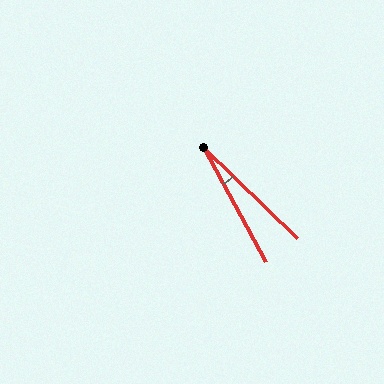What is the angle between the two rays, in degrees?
Approximately 17 degrees.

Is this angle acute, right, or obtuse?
It is acute.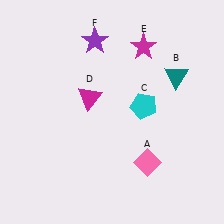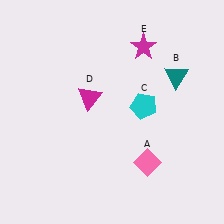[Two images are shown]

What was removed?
The purple star (F) was removed in Image 2.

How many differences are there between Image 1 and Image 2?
There is 1 difference between the two images.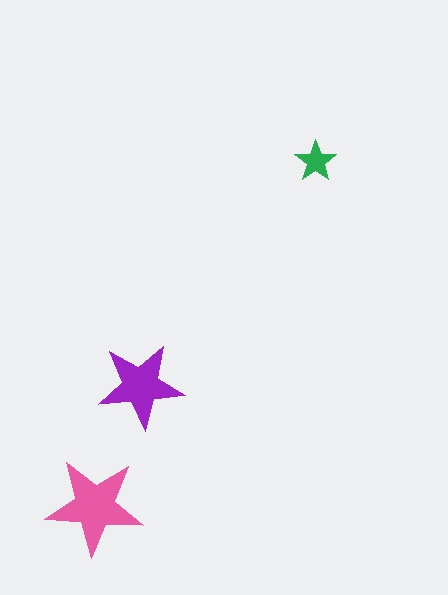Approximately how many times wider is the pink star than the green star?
About 2.5 times wider.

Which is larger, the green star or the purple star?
The purple one.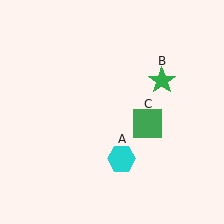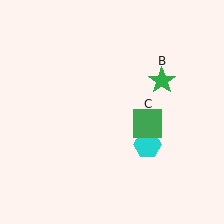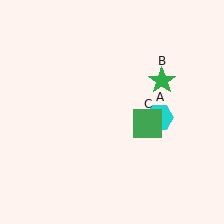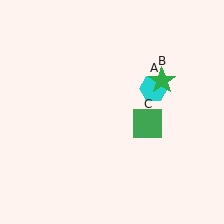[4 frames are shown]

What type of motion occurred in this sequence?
The cyan hexagon (object A) rotated counterclockwise around the center of the scene.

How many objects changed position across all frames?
1 object changed position: cyan hexagon (object A).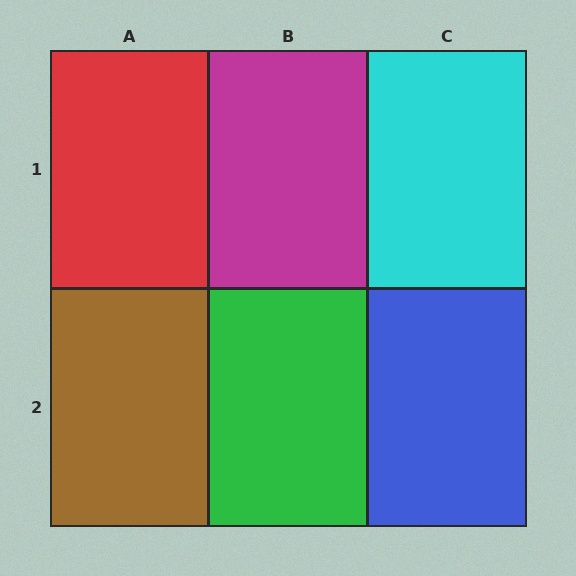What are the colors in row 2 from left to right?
Brown, green, blue.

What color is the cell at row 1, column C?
Cyan.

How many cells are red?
1 cell is red.